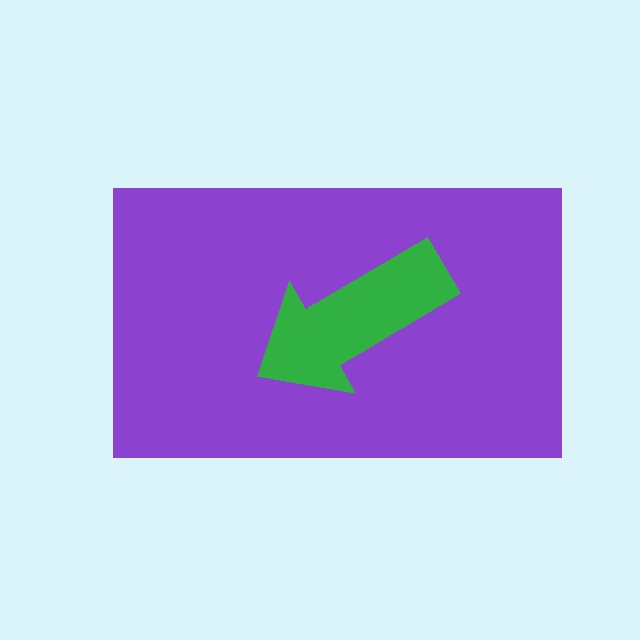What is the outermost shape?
The purple rectangle.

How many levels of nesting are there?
2.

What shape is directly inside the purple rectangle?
The green arrow.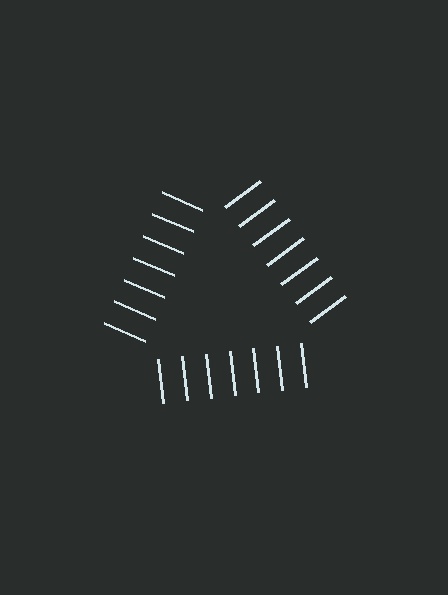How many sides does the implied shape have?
3 sides — the line-ends trace a triangle.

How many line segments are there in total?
21 — 7 along each of the 3 edges.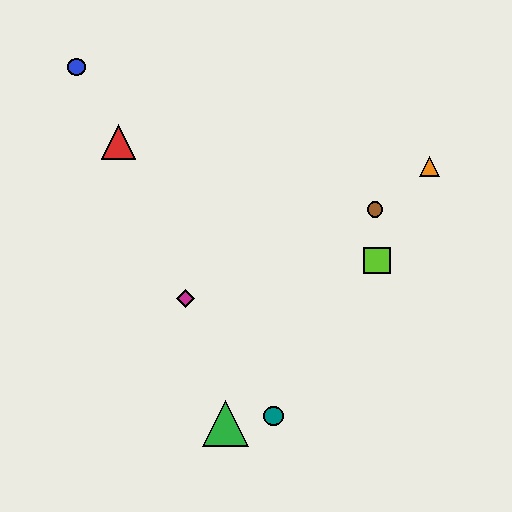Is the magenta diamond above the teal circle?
Yes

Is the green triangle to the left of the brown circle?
Yes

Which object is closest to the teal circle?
The green triangle is closest to the teal circle.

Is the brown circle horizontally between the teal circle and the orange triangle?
Yes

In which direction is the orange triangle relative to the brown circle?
The orange triangle is to the right of the brown circle.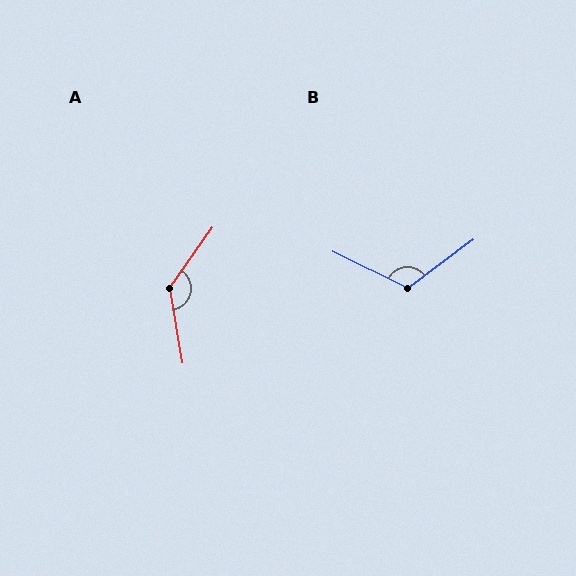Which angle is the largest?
A, at approximately 136 degrees.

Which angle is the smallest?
B, at approximately 118 degrees.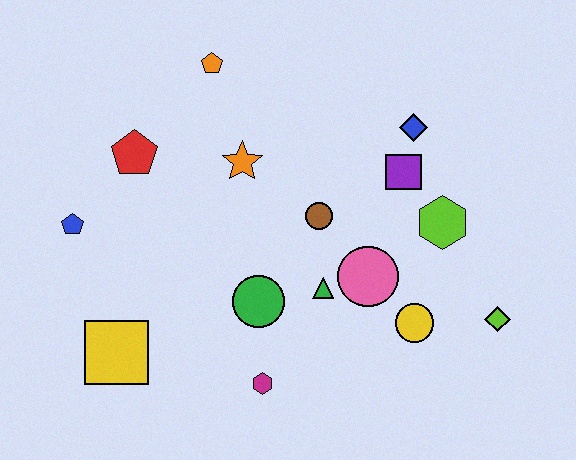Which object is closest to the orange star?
The brown circle is closest to the orange star.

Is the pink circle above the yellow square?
Yes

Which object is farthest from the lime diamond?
The blue pentagon is farthest from the lime diamond.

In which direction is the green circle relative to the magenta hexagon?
The green circle is above the magenta hexagon.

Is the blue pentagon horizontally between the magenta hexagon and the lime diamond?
No